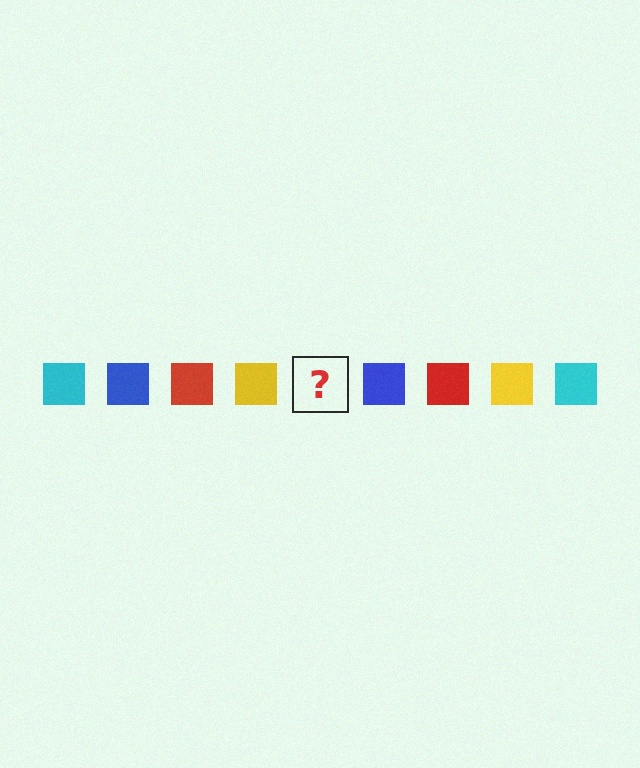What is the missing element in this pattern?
The missing element is a cyan square.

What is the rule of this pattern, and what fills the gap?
The rule is that the pattern cycles through cyan, blue, red, yellow squares. The gap should be filled with a cyan square.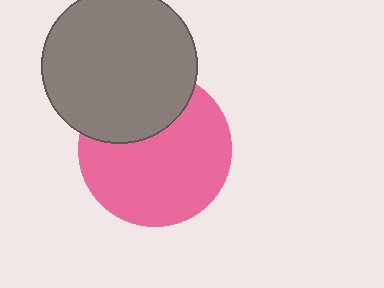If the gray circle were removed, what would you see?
You would see the complete pink circle.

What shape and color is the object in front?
The object in front is a gray circle.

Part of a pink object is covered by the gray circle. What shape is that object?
It is a circle.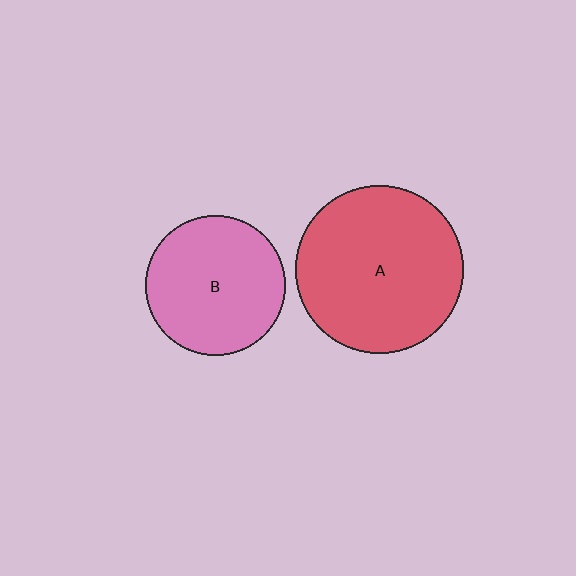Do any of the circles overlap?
No, none of the circles overlap.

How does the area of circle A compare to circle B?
Approximately 1.4 times.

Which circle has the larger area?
Circle A (red).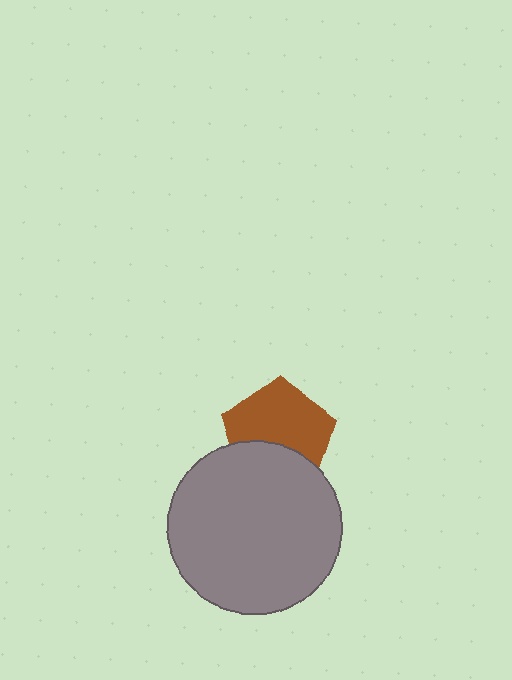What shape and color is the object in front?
The object in front is a gray circle.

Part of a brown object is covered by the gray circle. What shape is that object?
It is a pentagon.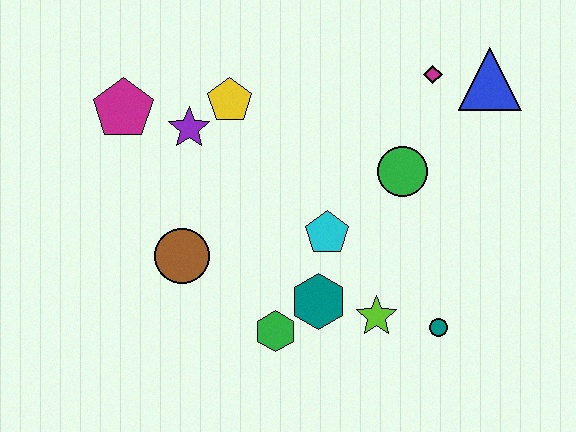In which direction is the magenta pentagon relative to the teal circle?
The magenta pentagon is to the left of the teal circle.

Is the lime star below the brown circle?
Yes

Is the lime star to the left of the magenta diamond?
Yes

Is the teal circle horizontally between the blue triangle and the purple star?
Yes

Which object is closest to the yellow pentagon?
The purple star is closest to the yellow pentagon.